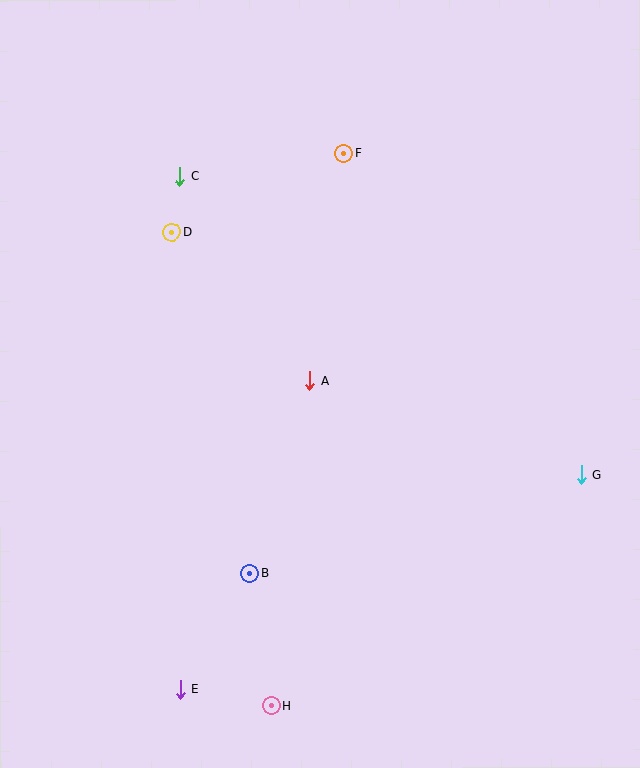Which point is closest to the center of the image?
Point A at (310, 381) is closest to the center.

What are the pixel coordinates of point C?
Point C is at (180, 177).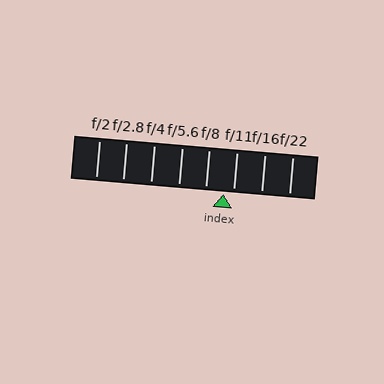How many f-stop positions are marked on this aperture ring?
There are 8 f-stop positions marked.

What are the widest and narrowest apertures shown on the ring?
The widest aperture shown is f/2 and the narrowest is f/22.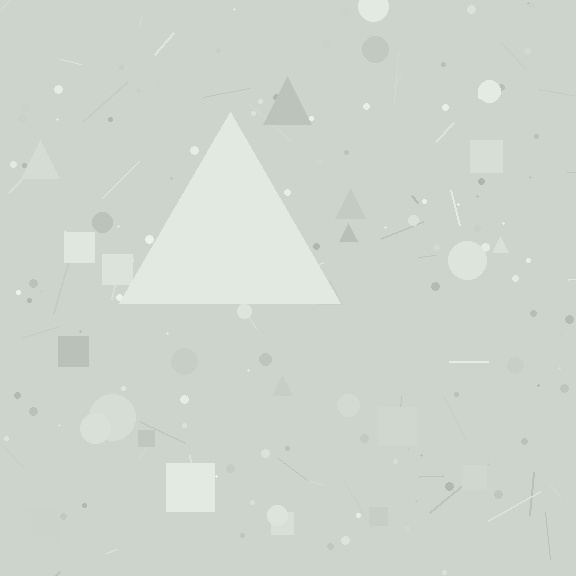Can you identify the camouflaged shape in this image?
The camouflaged shape is a triangle.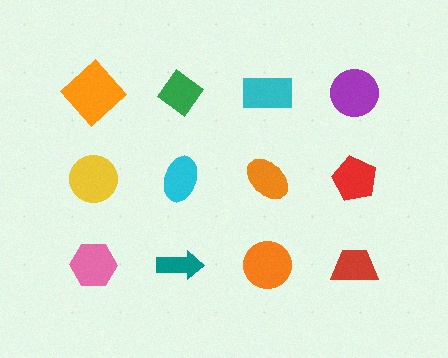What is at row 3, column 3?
An orange circle.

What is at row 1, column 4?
A purple circle.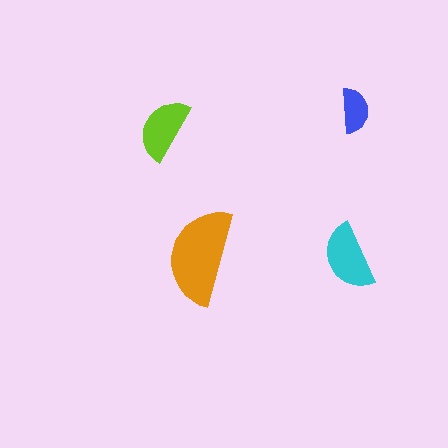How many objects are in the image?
There are 4 objects in the image.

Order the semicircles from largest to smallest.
the orange one, the cyan one, the lime one, the blue one.